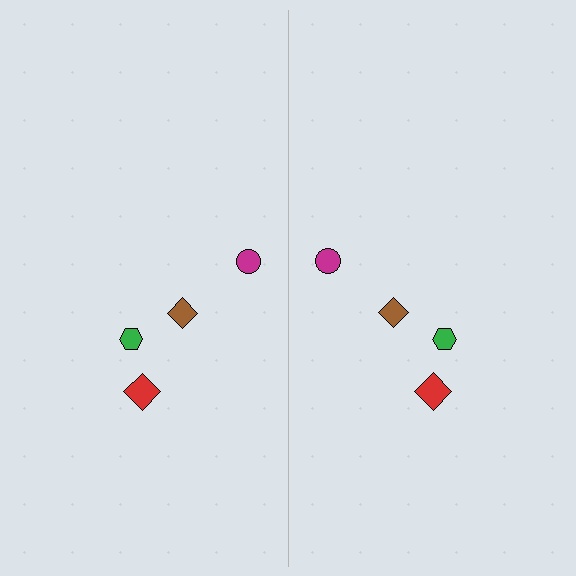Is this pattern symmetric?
Yes, this pattern has bilateral (reflection) symmetry.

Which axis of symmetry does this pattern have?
The pattern has a vertical axis of symmetry running through the center of the image.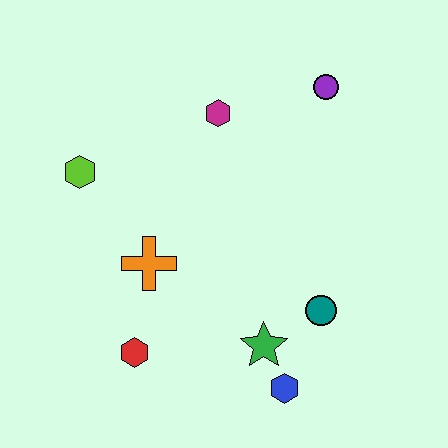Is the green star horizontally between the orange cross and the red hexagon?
No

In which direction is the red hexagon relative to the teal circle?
The red hexagon is to the left of the teal circle.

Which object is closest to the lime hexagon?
The orange cross is closest to the lime hexagon.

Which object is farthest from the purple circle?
The red hexagon is farthest from the purple circle.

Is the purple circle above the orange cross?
Yes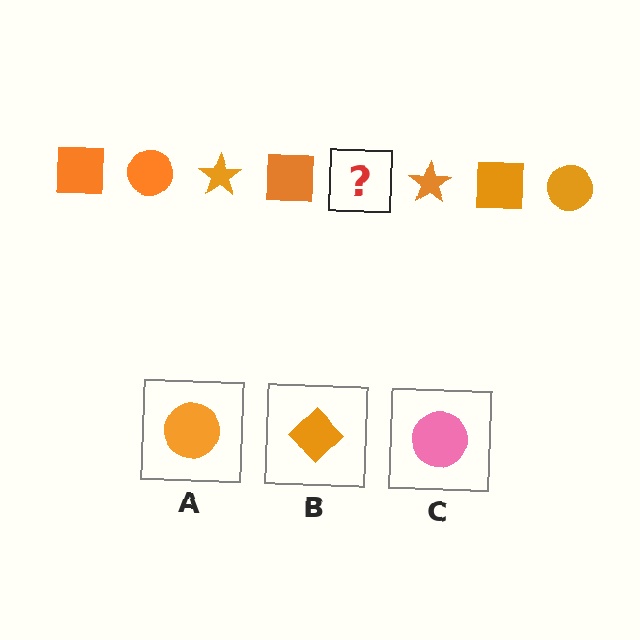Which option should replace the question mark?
Option A.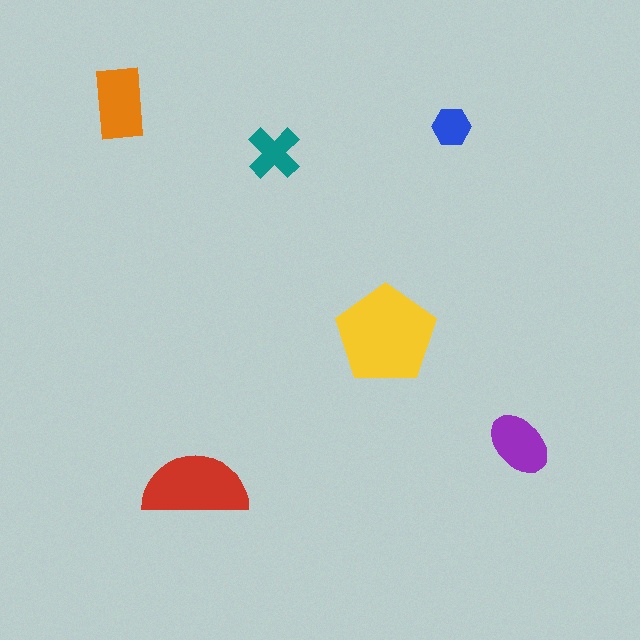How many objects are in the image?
There are 6 objects in the image.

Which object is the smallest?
The blue hexagon.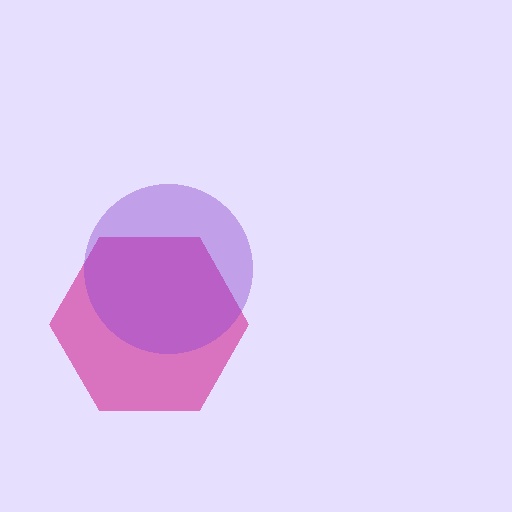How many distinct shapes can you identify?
There are 2 distinct shapes: a magenta hexagon, a purple circle.